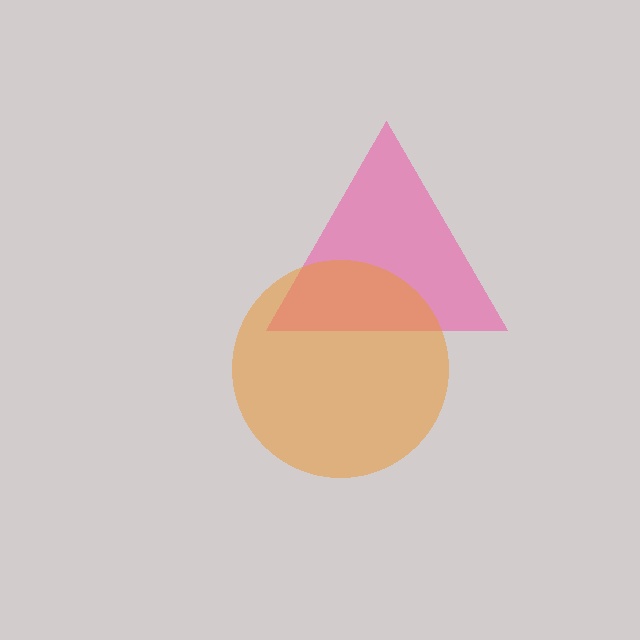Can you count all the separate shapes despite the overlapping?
Yes, there are 2 separate shapes.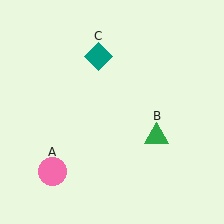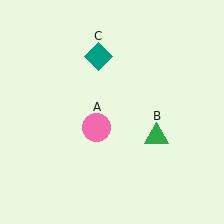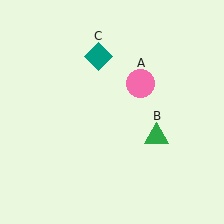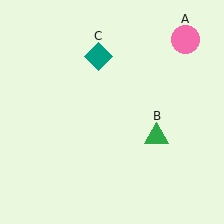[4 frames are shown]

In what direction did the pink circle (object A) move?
The pink circle (object A) moved up and to the right.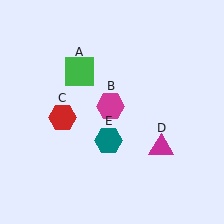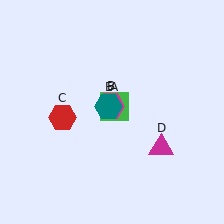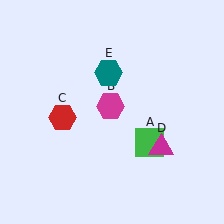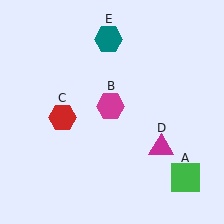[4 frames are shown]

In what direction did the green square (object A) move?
The green square (object A) moved down and to the right.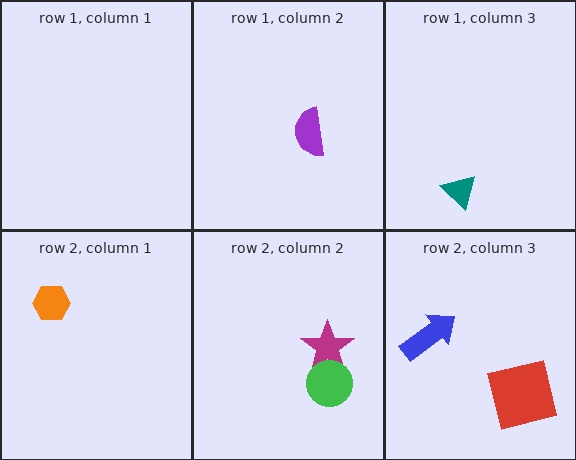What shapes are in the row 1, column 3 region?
The teal triangle.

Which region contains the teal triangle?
The row 1, column 3 region.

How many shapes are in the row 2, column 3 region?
2.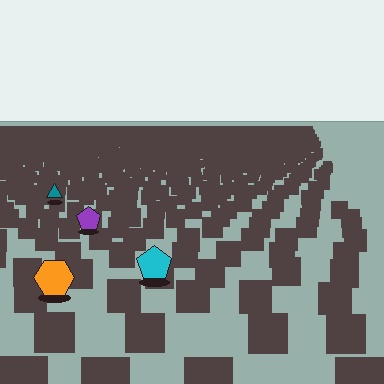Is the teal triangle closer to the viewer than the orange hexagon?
No. The orange hexagon is closer — you can tell from the texture gradient: the ground texture is coarser near it.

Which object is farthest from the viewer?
The teal triangle is farthest from the viewer. It appears smaller and the ground texture around it is denser.